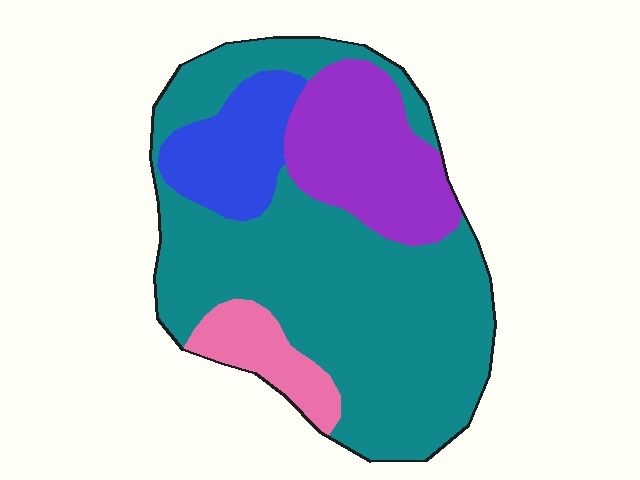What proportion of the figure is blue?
Blue covers around 10% of the figure.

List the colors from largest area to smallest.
From largest to smallest: teal, purple, blue, pink.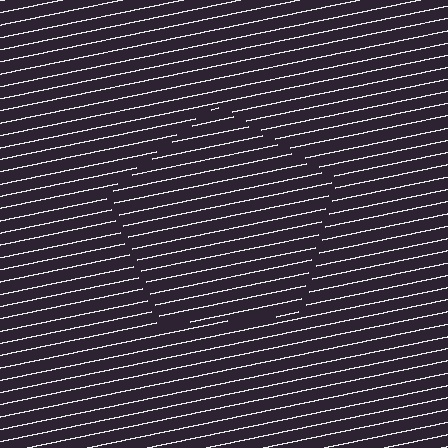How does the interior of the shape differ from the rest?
The interior of the shape contains the same grating, shifted by half a period — the contour is defined by the phase discontinuity where line-ends from the inner and outer gratings abut.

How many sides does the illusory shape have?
5 sides — the line-ends trace a pentagon.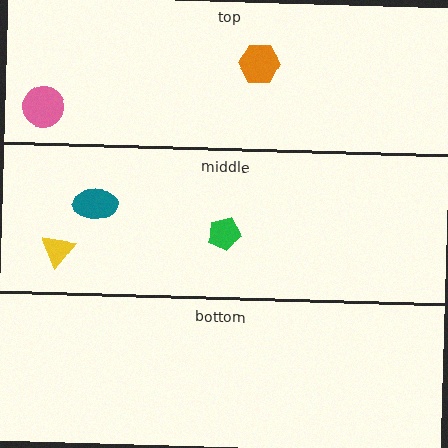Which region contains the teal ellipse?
The middle region.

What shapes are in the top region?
The orange hexagon, the pink circle.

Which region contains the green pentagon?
The middle region.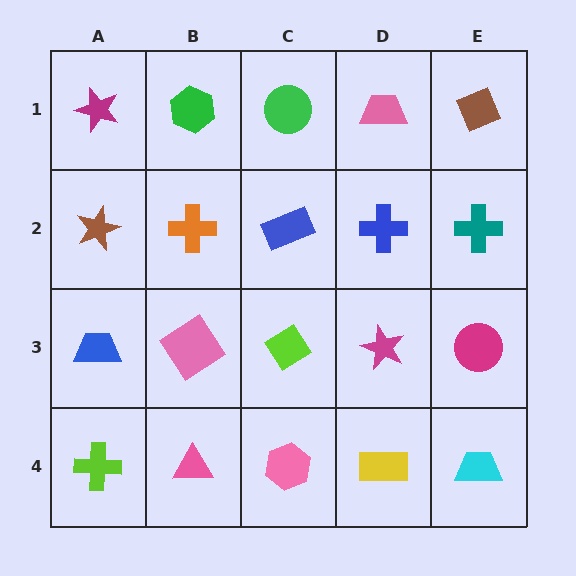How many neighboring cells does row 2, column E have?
3.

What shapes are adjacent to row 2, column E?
A brown diamond (row 1, column E), a magenta circle (row 3, column E), a blue cross (row 2, column D).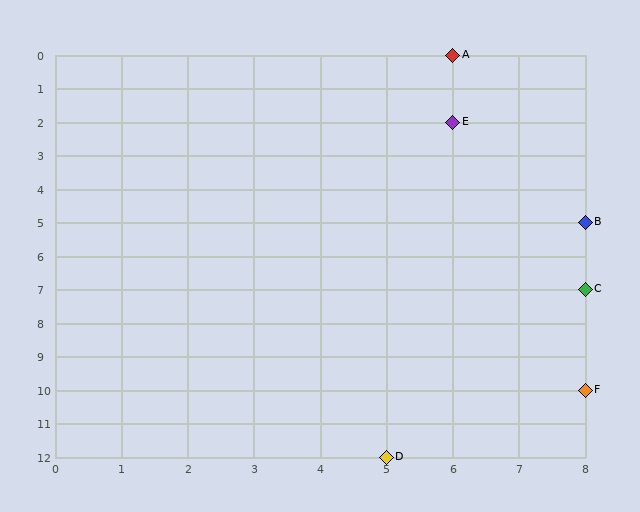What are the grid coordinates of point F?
Point F is at grid coordinates (8, 10).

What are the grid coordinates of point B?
Point B is at grid coordinates (8, 5).